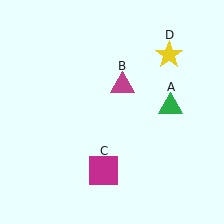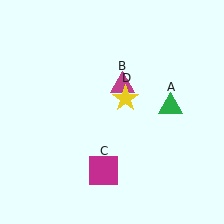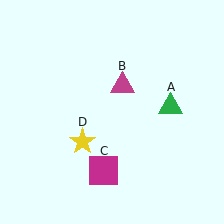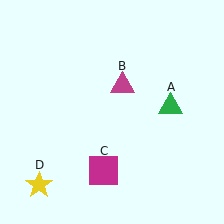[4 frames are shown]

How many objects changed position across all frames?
1 object changed position: yellow star (object D).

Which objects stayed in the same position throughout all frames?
Green triangle (object A) and magenta triangle (object B) and magenta square (object C) remained stationary.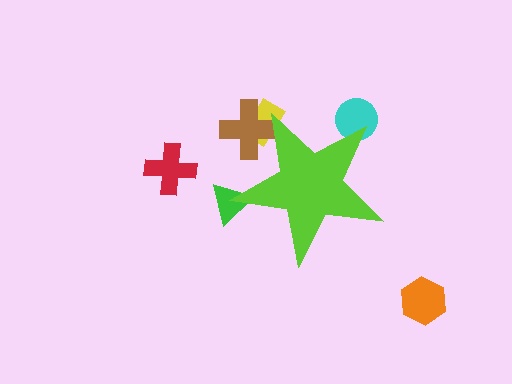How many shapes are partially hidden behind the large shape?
4 shapes are partially hidden.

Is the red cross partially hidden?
No, the red cross is fully visible.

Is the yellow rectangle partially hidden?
Yes, the yellow rectangle is partially hidden behind the lime star.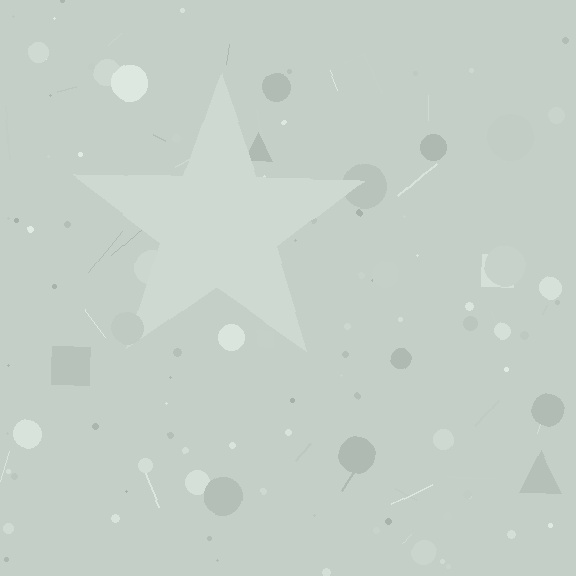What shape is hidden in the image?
A star is hidden in the image.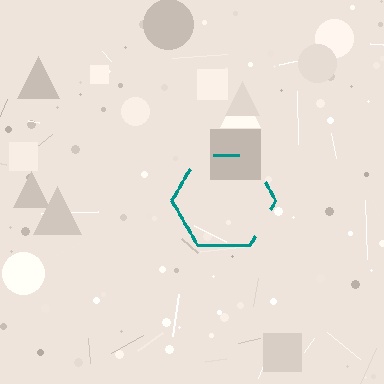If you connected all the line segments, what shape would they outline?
They would outline a hexagon.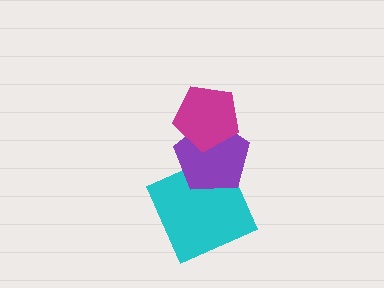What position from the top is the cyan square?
The cyan square is 3rd from the top.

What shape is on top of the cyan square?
The purple pentagon is on top of the cyan square.